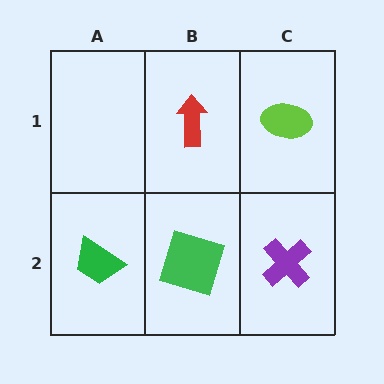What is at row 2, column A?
A green trapezoid.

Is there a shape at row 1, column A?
No, that cell is empty.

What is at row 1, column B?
A red arrow.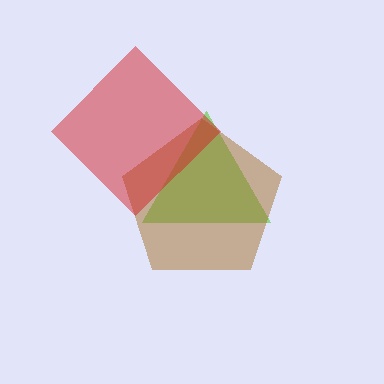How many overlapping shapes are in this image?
There are 3 overlapping shapes in the image.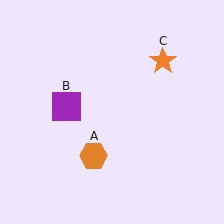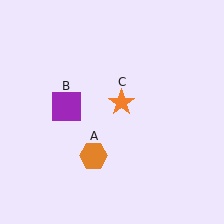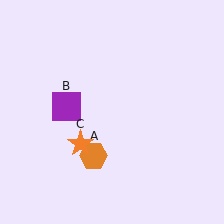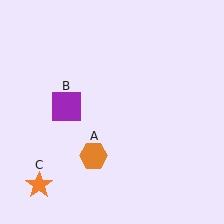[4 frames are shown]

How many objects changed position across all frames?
1 object changed position: orange star (object C).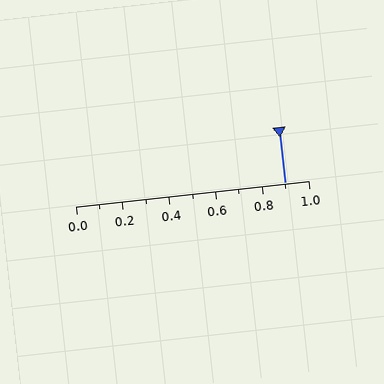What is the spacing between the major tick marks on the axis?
The major ticks are spaced 0.2 apart.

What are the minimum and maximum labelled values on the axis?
The axis runs from 0.0 to 1.0.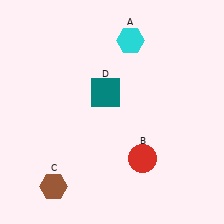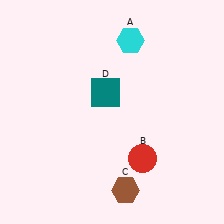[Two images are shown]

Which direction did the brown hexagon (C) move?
The brown hexagon (C) moved right.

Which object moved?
The brown hexagon (C) moved right.